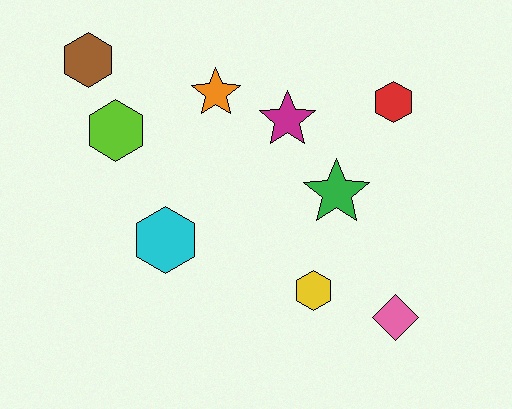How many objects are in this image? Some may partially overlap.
There are 9 objects.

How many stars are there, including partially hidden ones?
There are 3 stars.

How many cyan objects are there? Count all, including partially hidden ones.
There is 1 cyan object.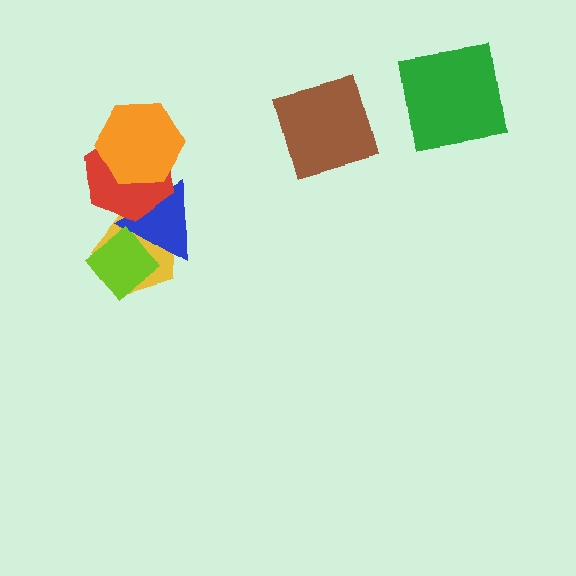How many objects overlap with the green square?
0 objects overlap with the green square.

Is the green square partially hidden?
No, no other shape covers it.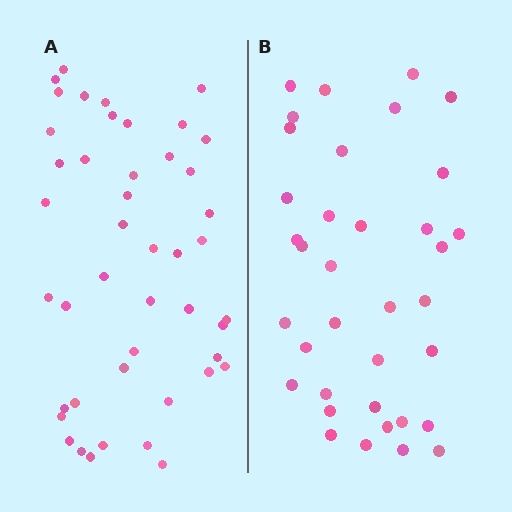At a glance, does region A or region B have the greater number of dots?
Region A (the left region) has more dots.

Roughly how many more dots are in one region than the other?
Region A has roughly 8 or so more dots than region B.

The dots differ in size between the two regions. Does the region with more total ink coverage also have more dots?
No. Region B has more total ink coverage because its dots are larger, but region A actually contains more individual dots. Total area can be misleading — the number of items is what matters here.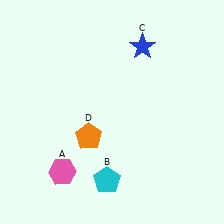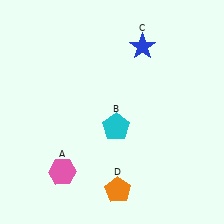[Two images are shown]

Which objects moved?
The objects that moved are: the cyan pentagon (B), the orange pentagon (D).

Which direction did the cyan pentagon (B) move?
The cyan pentagon (B) moved up.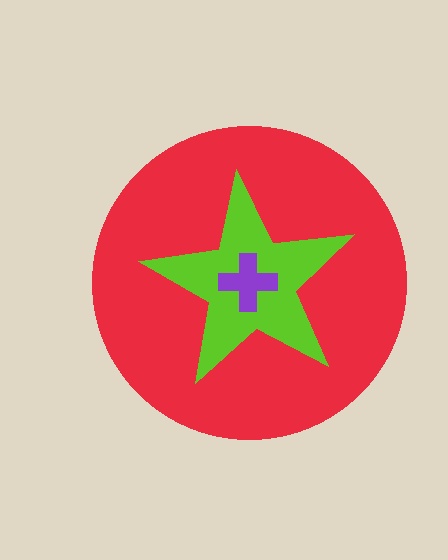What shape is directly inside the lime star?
The purple cross.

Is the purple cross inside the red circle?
Yes.